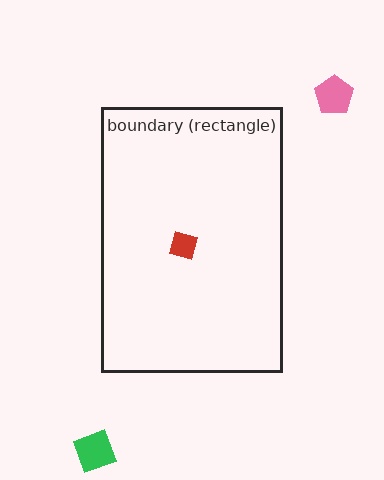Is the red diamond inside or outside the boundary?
Inside.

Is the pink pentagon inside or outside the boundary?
Outside.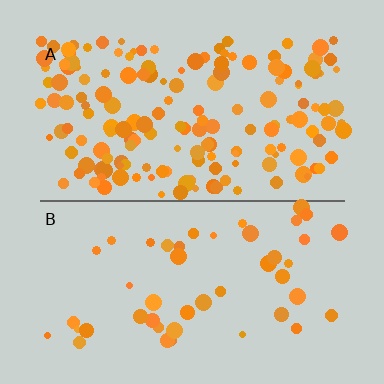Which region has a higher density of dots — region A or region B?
A (the top).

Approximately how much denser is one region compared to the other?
Approximately 3.4× — region A over region B.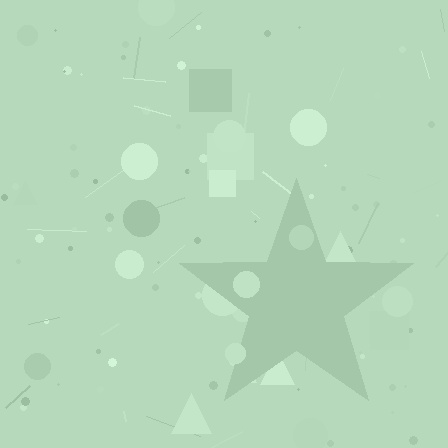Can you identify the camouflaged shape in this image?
The camouflaged shape is a star.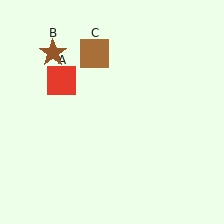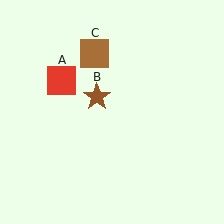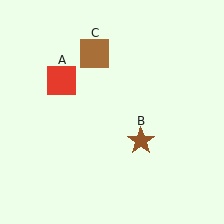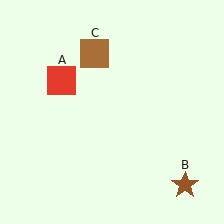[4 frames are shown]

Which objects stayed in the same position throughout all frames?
Red square (object A) and brown square (object C) remained stationary.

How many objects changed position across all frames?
1 object changed position: brown star (object B).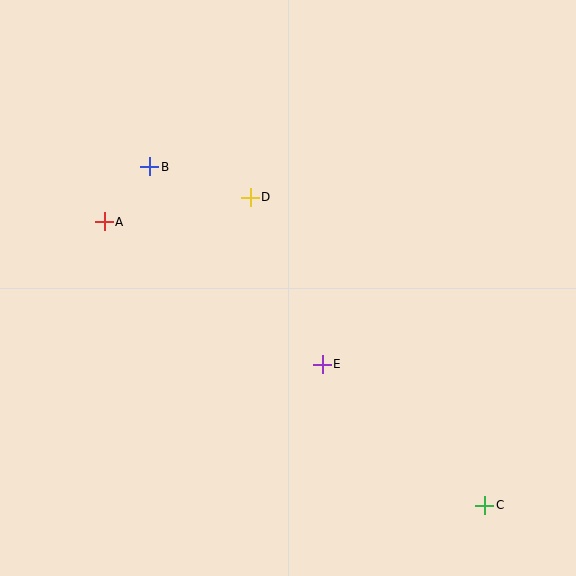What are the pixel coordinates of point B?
Point B is at (150, 167).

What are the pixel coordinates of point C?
Point C is at (485, 505).